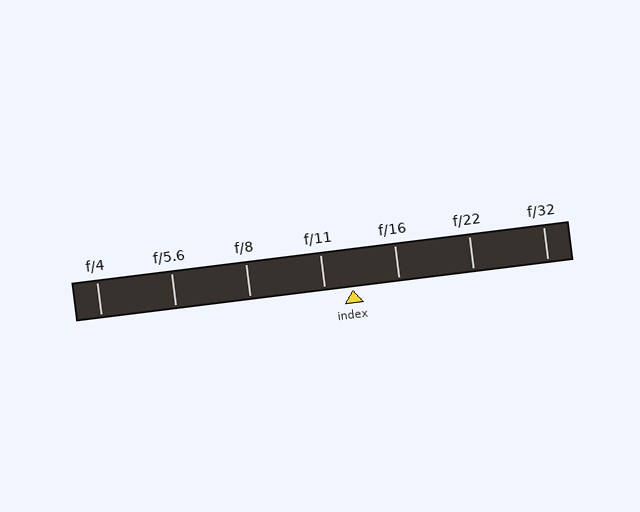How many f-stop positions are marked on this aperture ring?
There are 7 f-stop positions marked.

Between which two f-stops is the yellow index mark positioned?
The index mark is between f/11 and f/16.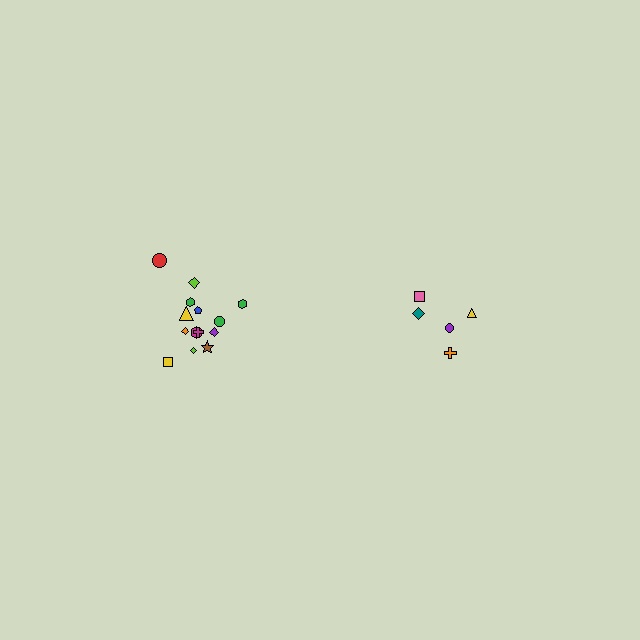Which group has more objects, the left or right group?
The left group.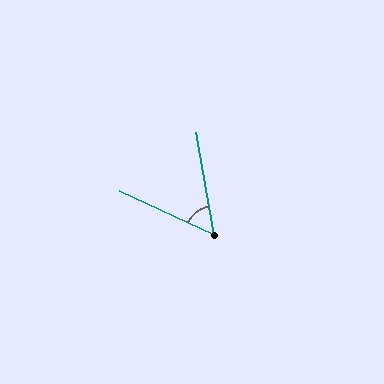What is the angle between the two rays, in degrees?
Approximately 55 degrees.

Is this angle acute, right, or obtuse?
It is acute.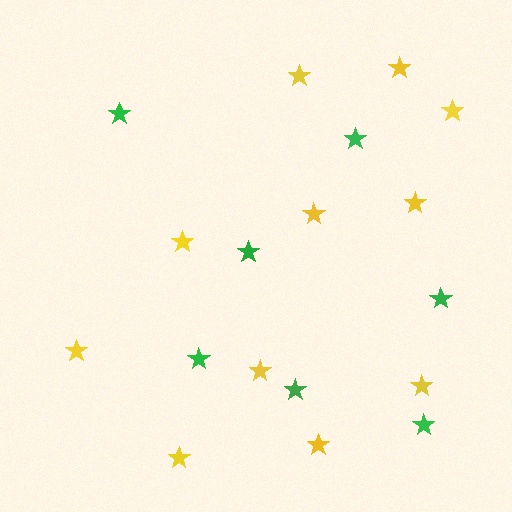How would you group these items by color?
There are 2 groups: one group of yellow stars (11) and one group of green stars (7).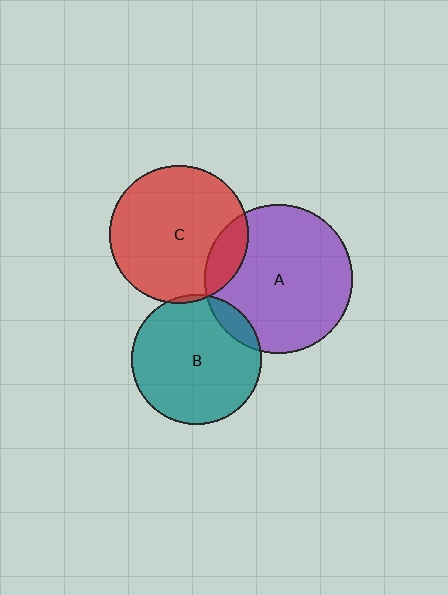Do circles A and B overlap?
Yes.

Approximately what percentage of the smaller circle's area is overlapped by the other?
Approximately 10%.